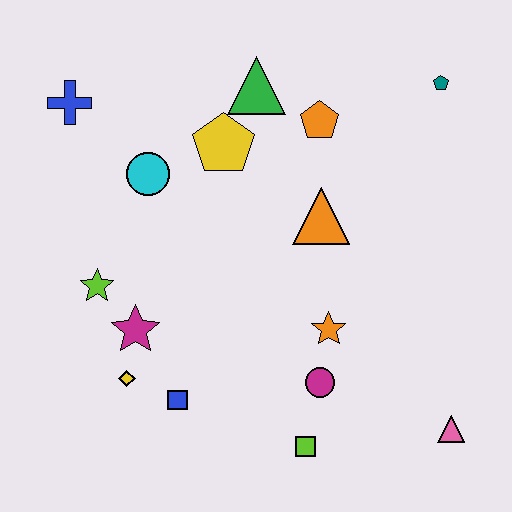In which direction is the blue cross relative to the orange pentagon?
The blue cross is to the left of the orange pentagon.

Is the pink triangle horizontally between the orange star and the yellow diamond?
No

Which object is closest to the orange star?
The magenta circle is closest to the orange star.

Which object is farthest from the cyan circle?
The pink triangle is farthest from the cyan circle.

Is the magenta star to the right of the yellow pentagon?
No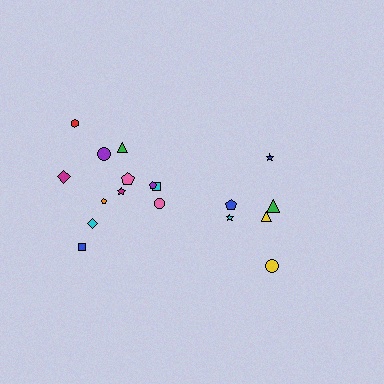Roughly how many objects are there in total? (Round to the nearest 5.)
Roughly 20 objects in total.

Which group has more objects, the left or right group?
The left group.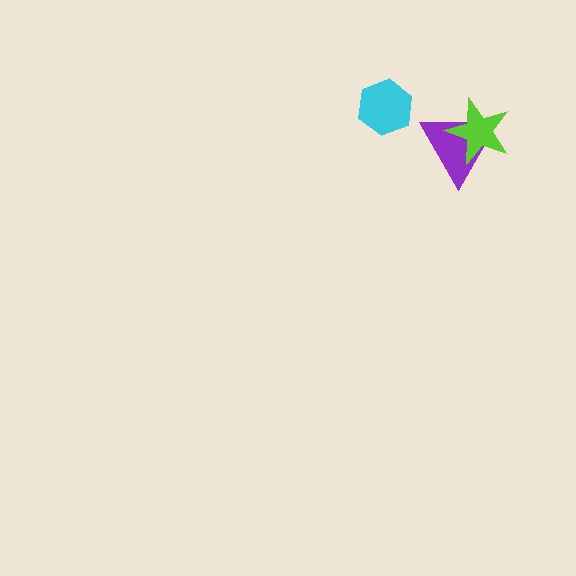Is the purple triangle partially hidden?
Yes, it is partially covered by another shape.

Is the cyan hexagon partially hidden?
No, no other shape covers it.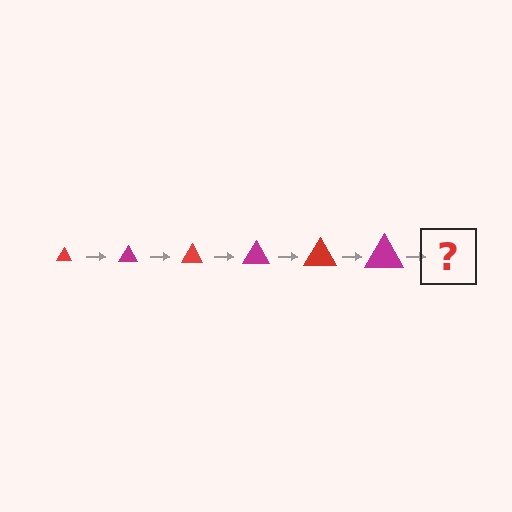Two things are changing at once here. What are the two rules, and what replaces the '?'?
The two rules are that the triangle grows larger each step and the color cycles through red and magenta. The '?' should be a red triangle, larger than the previous one.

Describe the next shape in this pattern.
It should be a red triangle, larger than the previous one.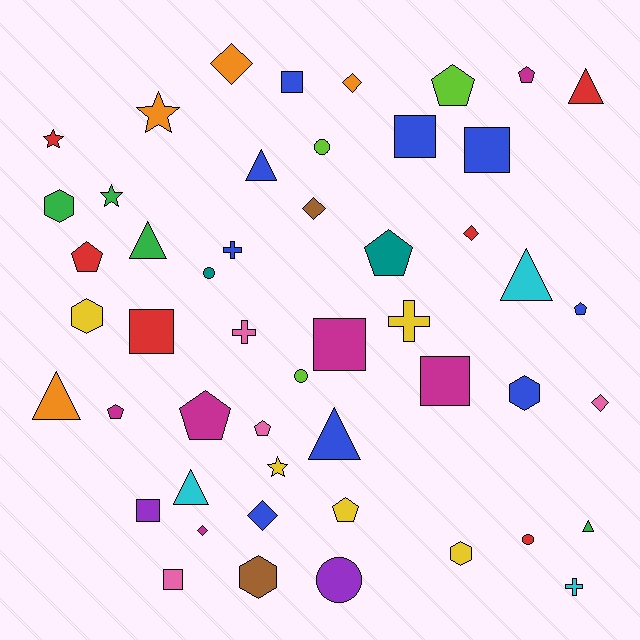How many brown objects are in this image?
There are 2 brown objects.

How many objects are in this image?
There are 50 objects.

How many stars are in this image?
There are 4 stars.